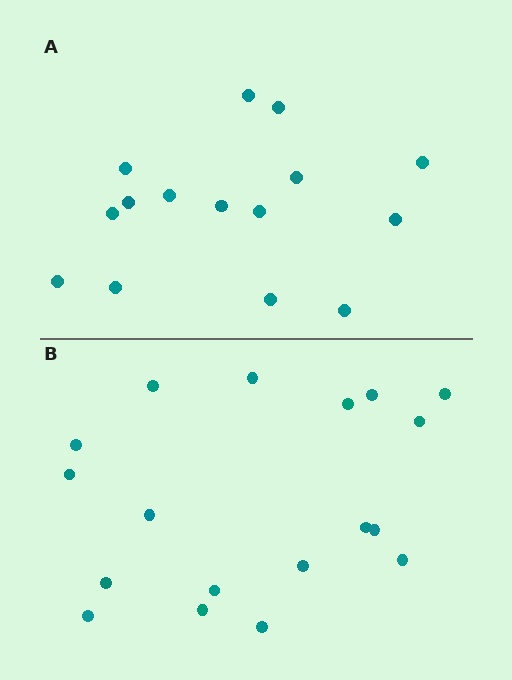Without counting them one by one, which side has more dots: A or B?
Region B (the bottom region) has more dots.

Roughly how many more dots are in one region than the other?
Region B has just a few more — roughly 2 or 3 more dots than region A.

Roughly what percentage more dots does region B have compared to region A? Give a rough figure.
About 20% more.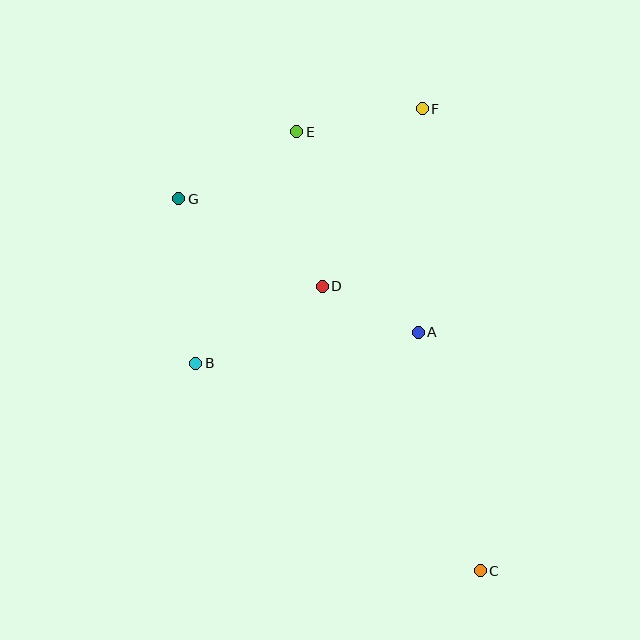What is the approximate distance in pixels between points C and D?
The distance between C and D is approximately 326 pixels.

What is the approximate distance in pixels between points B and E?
The distance between B and E is approximately 252 pixels.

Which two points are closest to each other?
Points A and D are closest to each other.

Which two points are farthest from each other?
Points C and G are farthest from each other.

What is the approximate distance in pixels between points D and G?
The distance between D and G is approximately 168 pixels.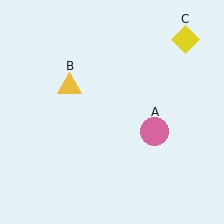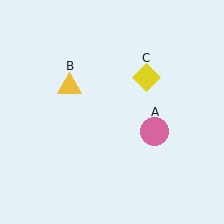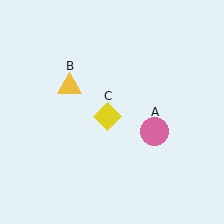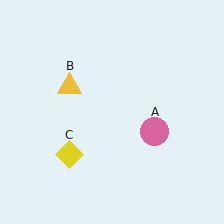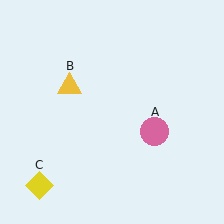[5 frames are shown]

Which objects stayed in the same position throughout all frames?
Pink circle (object A) and yellow triangle (object B) remained stationary.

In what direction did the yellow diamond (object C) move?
The yellow diamond (object C) moved down and to the left.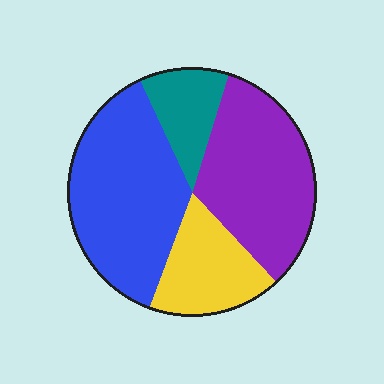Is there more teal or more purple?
Purple.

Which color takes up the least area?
Teal, at roughly 10%.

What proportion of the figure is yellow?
Yellow takes up between a sixth and a third of the figure.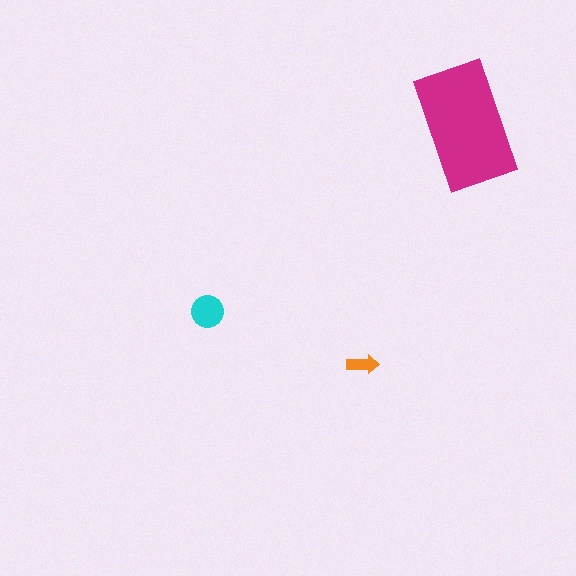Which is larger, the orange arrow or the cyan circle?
The cyan circle.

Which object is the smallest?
The orange arrow.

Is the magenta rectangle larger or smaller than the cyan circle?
Larger.